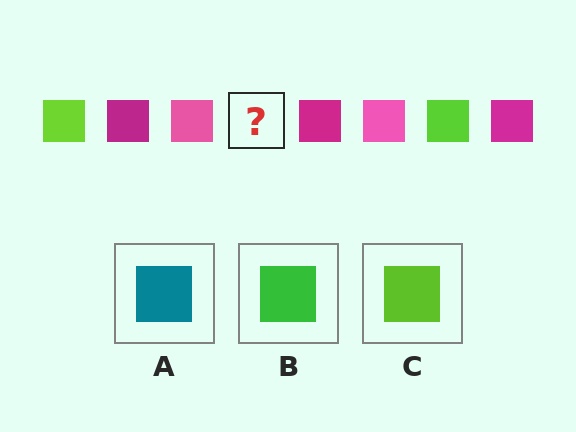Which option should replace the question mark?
Option C.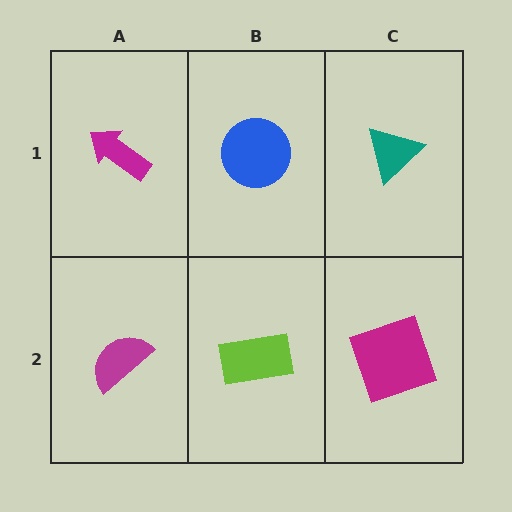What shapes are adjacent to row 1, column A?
A magenta semicircle (row 2, column A), a blue circle (row 1, column B).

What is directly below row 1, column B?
A lime rectangle.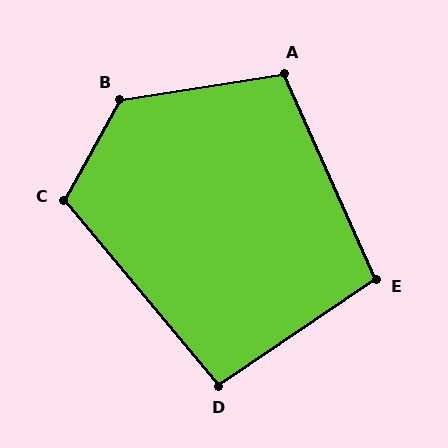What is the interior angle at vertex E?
Approximately 100 degrees (obtuse).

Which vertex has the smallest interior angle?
D, at approximately 96 degrees.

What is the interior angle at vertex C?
Approximately 111 degrees (obtuse).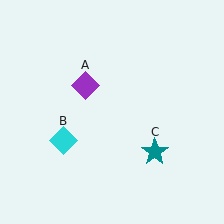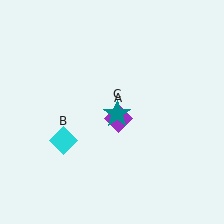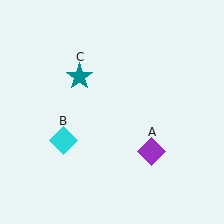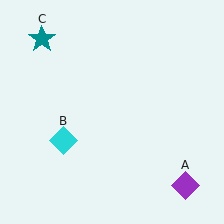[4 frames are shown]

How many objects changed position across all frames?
2 objects changed position: purple diamond (object A), teal star (object C).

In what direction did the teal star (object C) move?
The teal star (object C) moved up and to the left.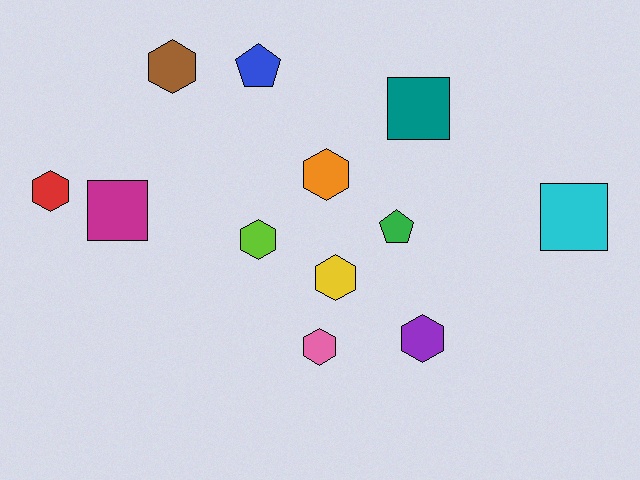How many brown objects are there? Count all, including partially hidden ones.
There is 1 brown object.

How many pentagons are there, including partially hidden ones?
There are 2 pentagons.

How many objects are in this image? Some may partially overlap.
There are 12 objects.